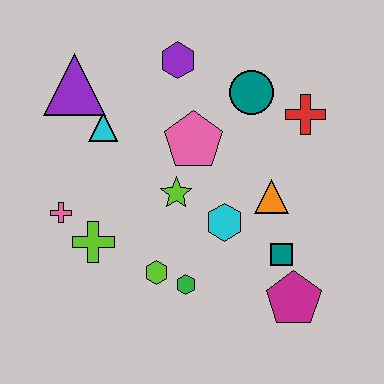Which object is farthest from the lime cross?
The red cross is farthest from the lime cross.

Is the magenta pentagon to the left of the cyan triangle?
No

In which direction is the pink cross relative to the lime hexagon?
The pink cross is to the left of the lime hexagon.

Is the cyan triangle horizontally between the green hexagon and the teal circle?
No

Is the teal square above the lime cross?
No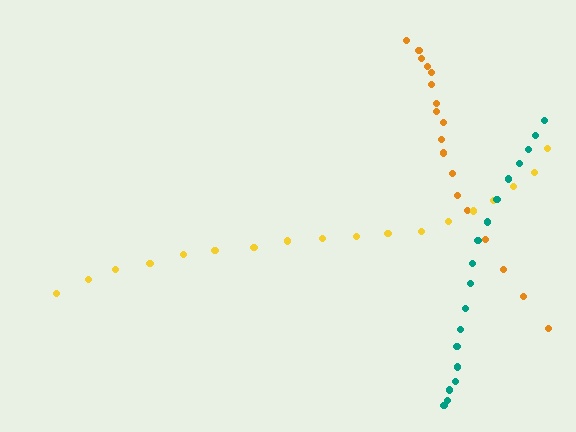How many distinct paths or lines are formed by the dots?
There are 3 distinct paths.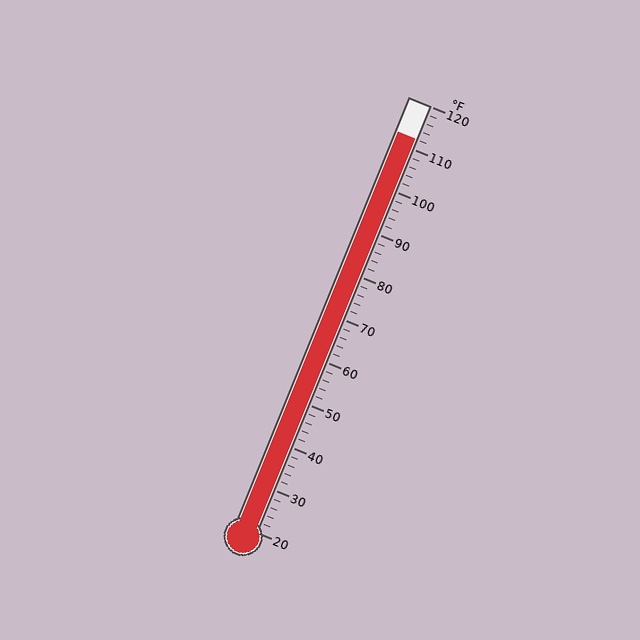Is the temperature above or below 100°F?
The temperature is above 100°F.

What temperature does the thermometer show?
The thermometer shows approximately 112°F.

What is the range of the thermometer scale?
The thermometer scale ranges from 20°F to 120°F.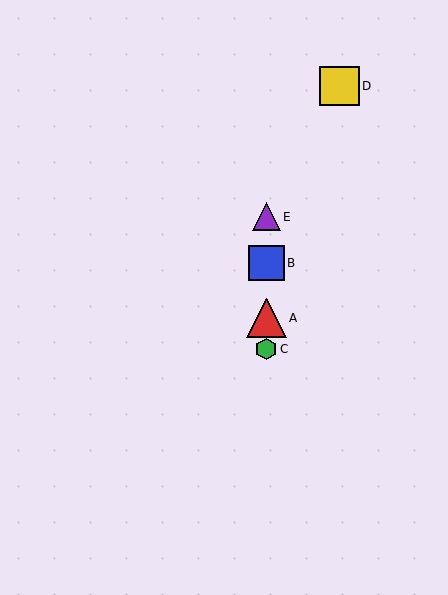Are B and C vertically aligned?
Yes, both are at x≈266.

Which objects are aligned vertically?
Objects A, B, C, E are aligned vertically.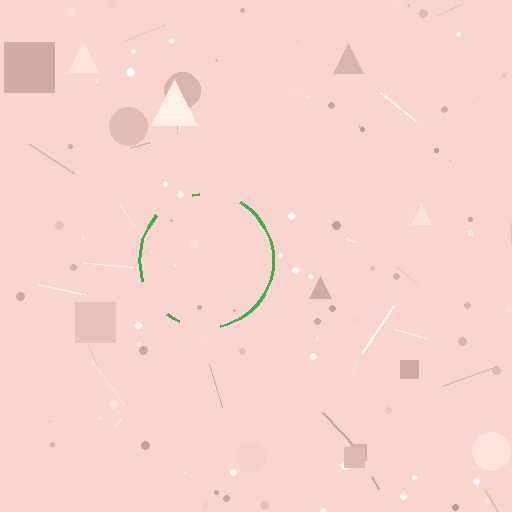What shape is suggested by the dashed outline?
The dashed outline suggests a circle.